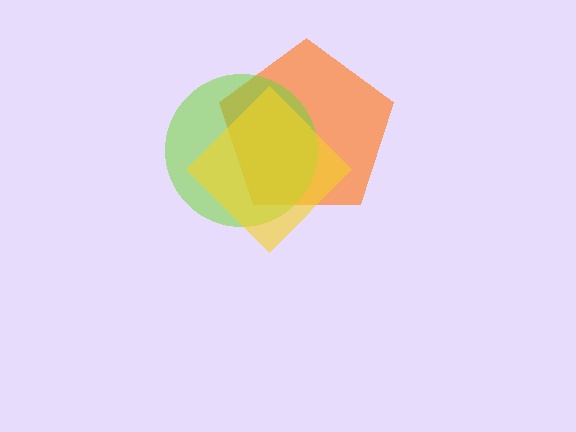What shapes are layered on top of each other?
The layered shapes are: an orange pentagon, a lime circle, a yellow diamond.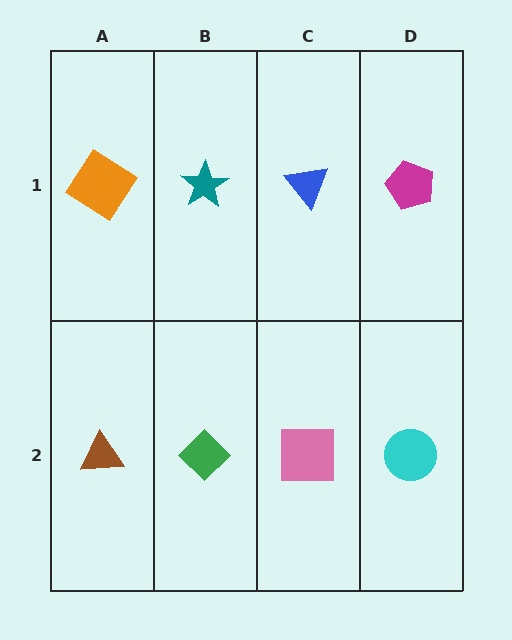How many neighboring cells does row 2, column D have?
2.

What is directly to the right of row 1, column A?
A teal star.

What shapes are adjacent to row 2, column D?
A magenta pentagon (row 1, column D), a pink square (row 2, column C).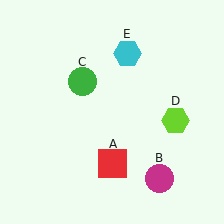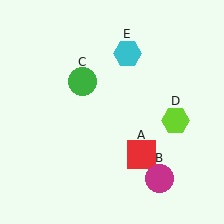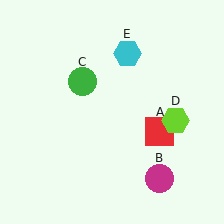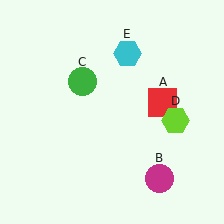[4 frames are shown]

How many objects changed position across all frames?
1 object changed position: red square (object A).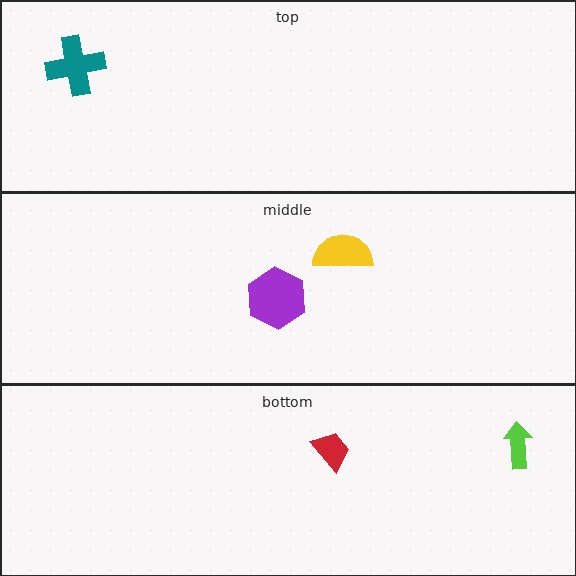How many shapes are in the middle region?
2.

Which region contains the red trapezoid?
The bottom region.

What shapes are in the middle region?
The yellow semicircle, the purple hexagon.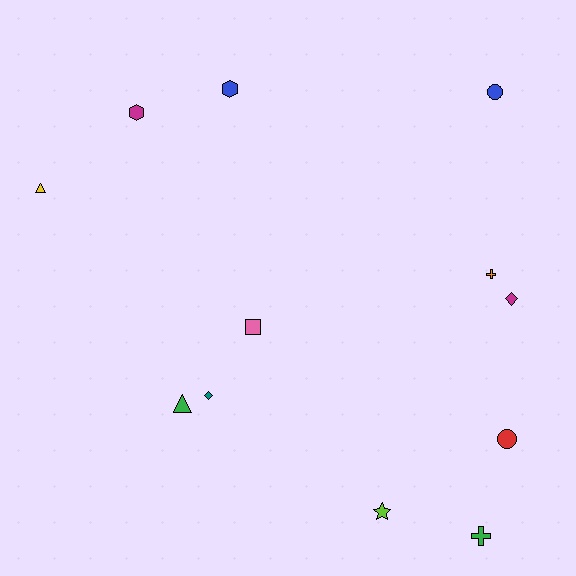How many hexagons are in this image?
There are 2 hexagons.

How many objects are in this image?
There are 12 objects.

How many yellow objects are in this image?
There is 1 yellow object.